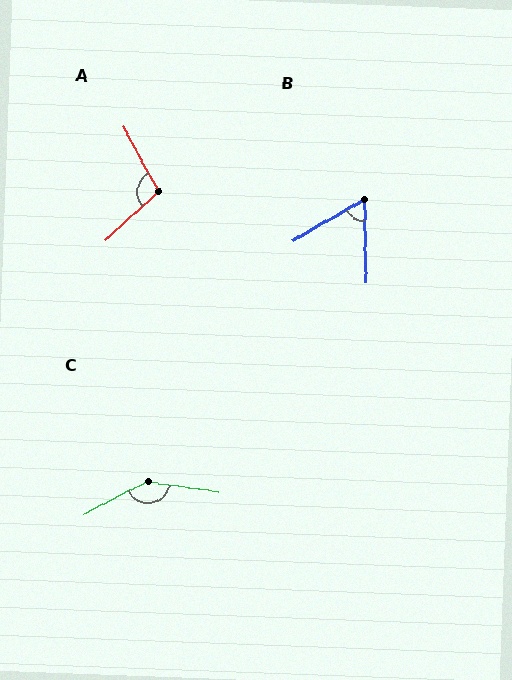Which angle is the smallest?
B, at approximately 61 degrees.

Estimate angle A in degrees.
Approximately 104 degrees.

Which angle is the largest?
C, at approximately 144 degrees.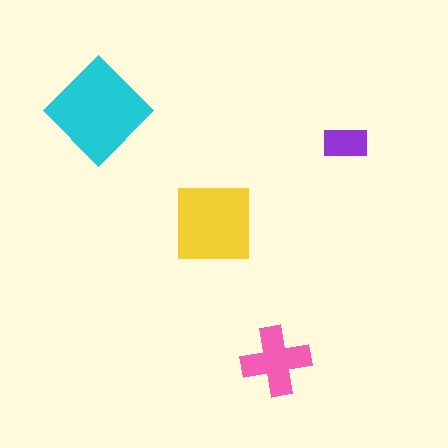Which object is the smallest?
The purple rectangle.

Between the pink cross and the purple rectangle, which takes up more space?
The pink cross.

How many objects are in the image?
There are 4 objects in the image.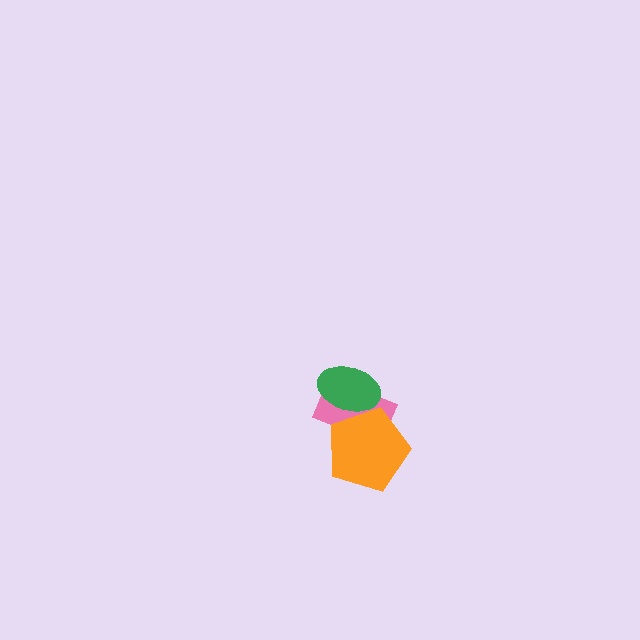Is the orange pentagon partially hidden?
No, no other shape covers it.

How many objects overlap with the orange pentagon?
2 objects overlap with the orange pentagon.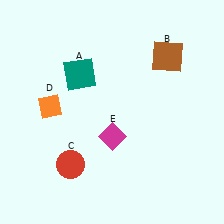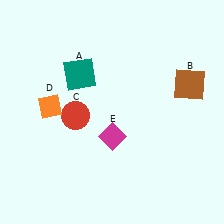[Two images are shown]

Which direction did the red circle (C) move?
The red circle (C) moved up.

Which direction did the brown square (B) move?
The brown square (B) moved down.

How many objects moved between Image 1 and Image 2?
2 objects moved between the two images.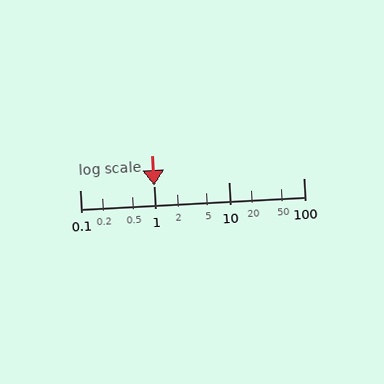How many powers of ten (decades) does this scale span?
The scale spans 3 decades, from 0.1 to 100.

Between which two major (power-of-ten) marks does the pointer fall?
The pointer is between 1 and 10.